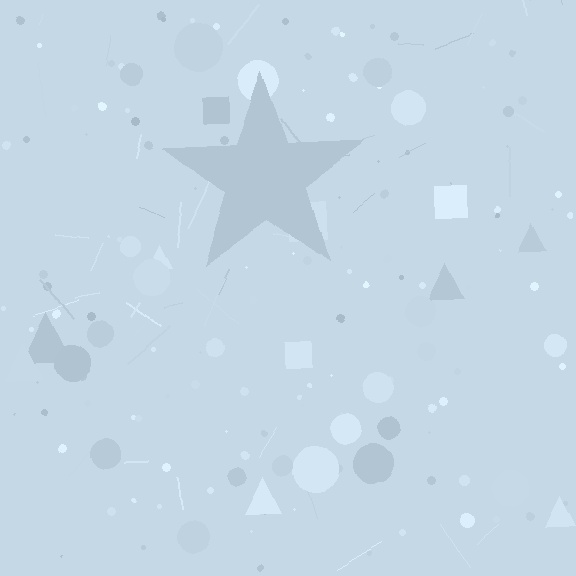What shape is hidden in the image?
A star is hidden in the image.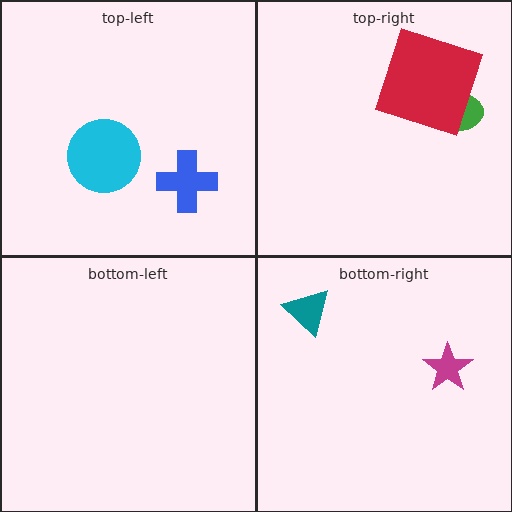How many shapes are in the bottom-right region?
2.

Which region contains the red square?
The top-right region.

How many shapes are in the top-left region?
2.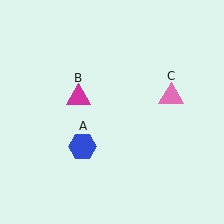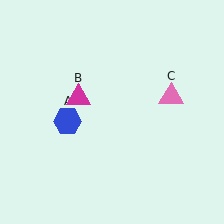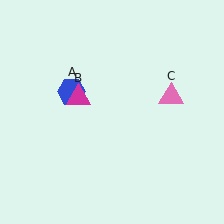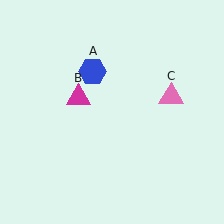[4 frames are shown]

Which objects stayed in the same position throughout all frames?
Magenta triangle (object B) and pink triangle (object C) remained stationary.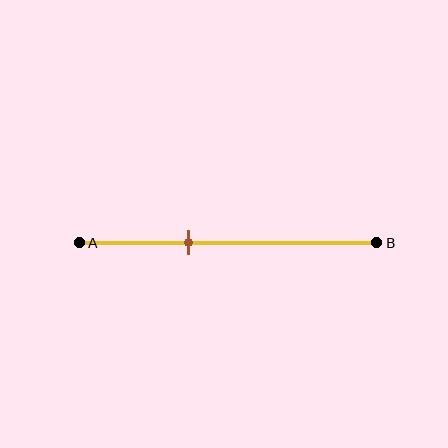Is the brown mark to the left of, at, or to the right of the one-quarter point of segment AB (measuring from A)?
The brown mark is to the right of the one-quarter point of segment AB.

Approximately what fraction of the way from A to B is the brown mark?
The brown mark is approximately 35% of the way from A to B.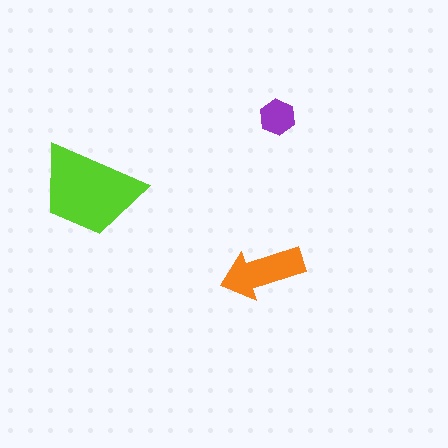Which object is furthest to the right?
The purple hexagon is rightmost.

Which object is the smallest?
The purple hexagon.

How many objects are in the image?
There are 3 objects in the image.